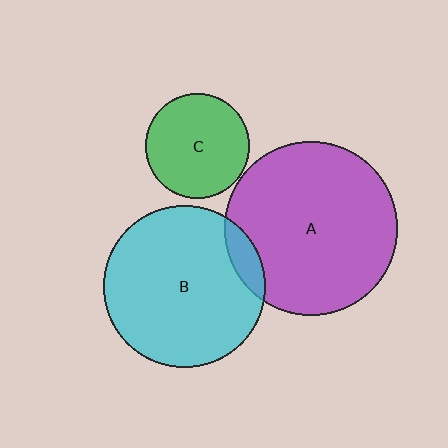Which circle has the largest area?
Circle A (purple).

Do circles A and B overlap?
Yes.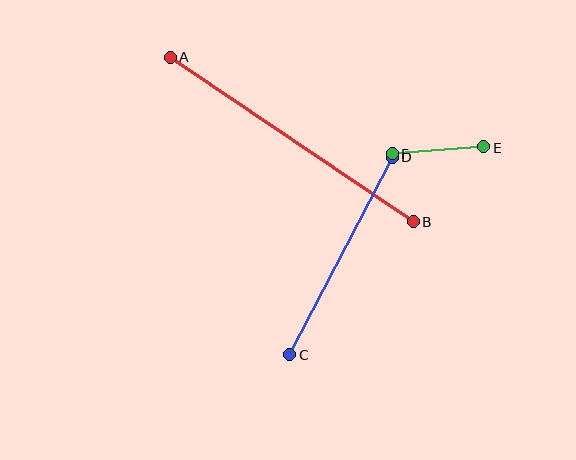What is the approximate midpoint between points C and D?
The midpoint is at approximately (341, 256) pixels.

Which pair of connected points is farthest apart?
Points A and B are farthest apart.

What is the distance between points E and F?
The distance is approximately 92 pixels.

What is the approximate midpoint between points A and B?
The midpoint is at approximately (292, 140) pixels.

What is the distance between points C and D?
The distance is approximately 222 pixels.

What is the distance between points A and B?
The distance is approximately 293 pixels.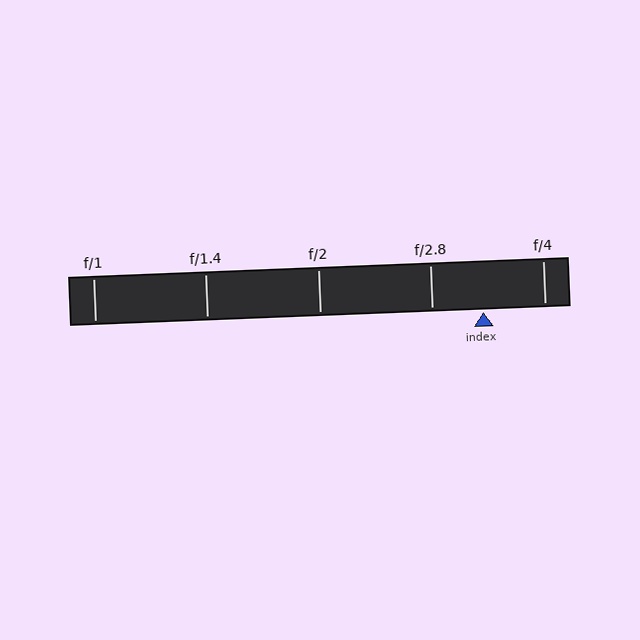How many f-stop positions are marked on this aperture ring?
There are 5 f-stop positions marked.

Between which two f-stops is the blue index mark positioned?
The index mark is between f/2.8 and f/4.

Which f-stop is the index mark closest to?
The index mark is closest to f/2.8.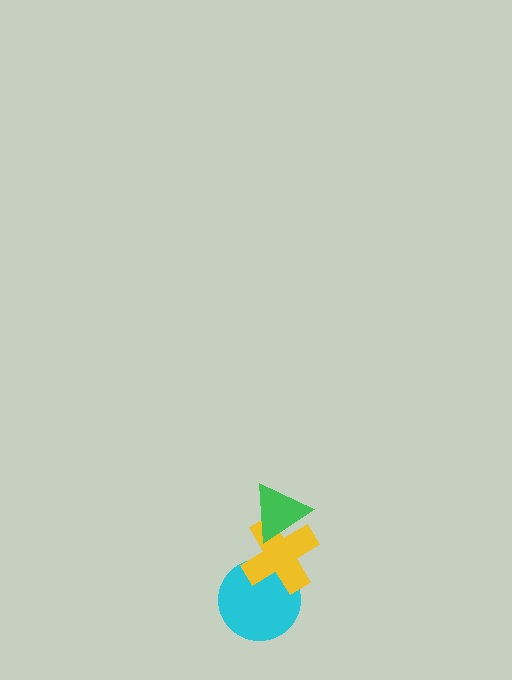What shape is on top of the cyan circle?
The yellow cross is on top of the cyan circle.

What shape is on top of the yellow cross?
The green triangle is on top of the yellow cross.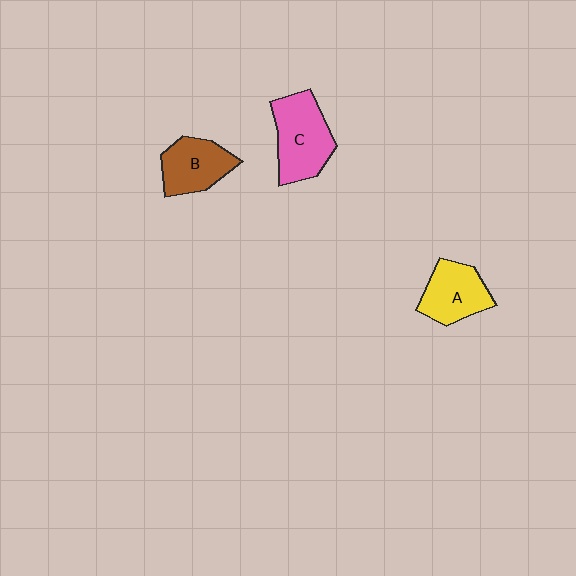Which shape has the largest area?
Shape C (pink).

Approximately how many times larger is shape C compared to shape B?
Approximately 1.3 times.